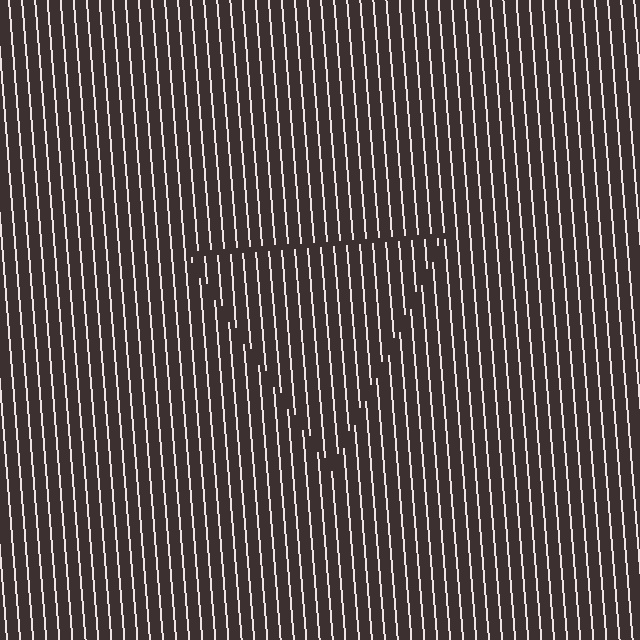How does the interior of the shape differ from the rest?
The interior of the shape contains the same grating, shifted by half a period — the contour is defined by the phase discontinuity where line-ends from the inner and outer gratings abut.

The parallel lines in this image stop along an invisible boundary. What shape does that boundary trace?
An illusory triangle. The interior of the shape contains the same grating, shifted by half a period — the contour is defined by the phase discontinuity where line-ends from the inner and outer gratings abut.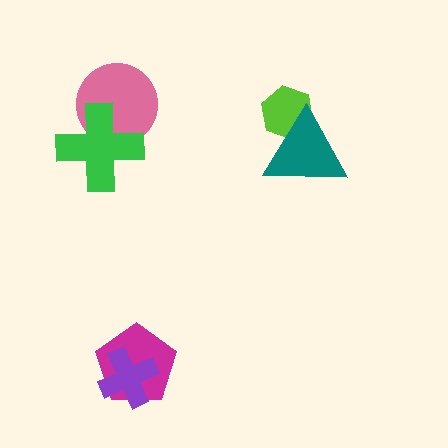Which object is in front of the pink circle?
The green cross is in front of the pink circle.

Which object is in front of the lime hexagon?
The teal triangle is in front of the lime hexagon.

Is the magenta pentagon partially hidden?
Yes, it is partially covered by another shape.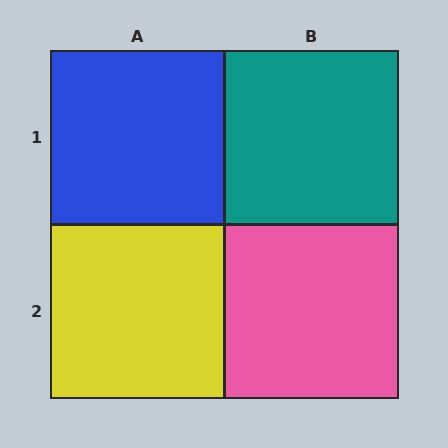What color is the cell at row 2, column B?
Pink.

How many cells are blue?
1 cell is blue.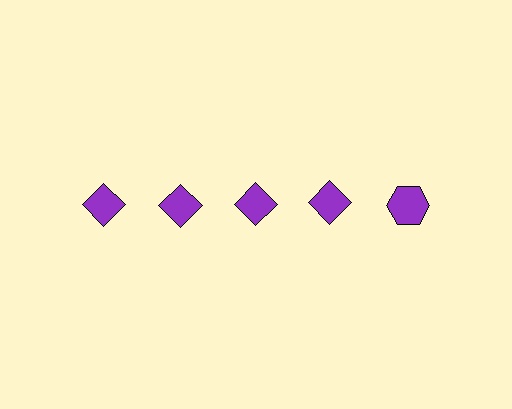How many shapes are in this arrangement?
There are 5 shapes arranged in a grid pattern.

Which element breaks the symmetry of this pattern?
The purple hexagon in the top row, rightmost column breaks the symmetry. All other shapes are purple diamonds.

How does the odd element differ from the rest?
It has a different shape: hexagon instead of diamond.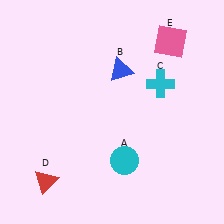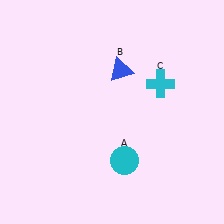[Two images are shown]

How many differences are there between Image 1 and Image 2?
There are 2 differences between the two images.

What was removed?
The pink square (E), the red triangle (D) were removed in Image 2.